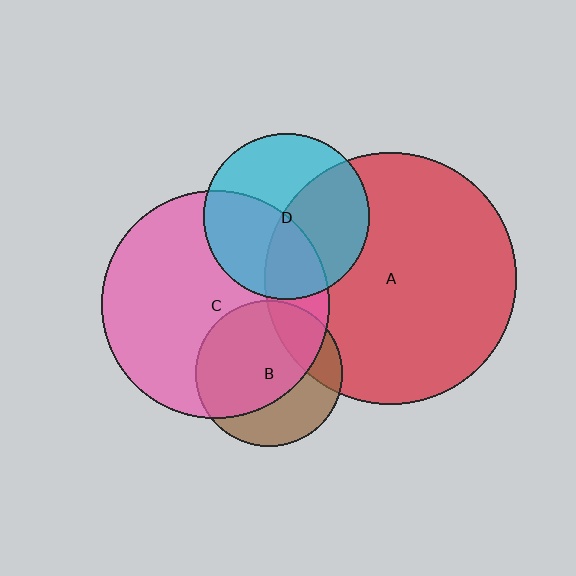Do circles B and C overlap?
Yes.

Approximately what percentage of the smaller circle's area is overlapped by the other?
Approximately 65%.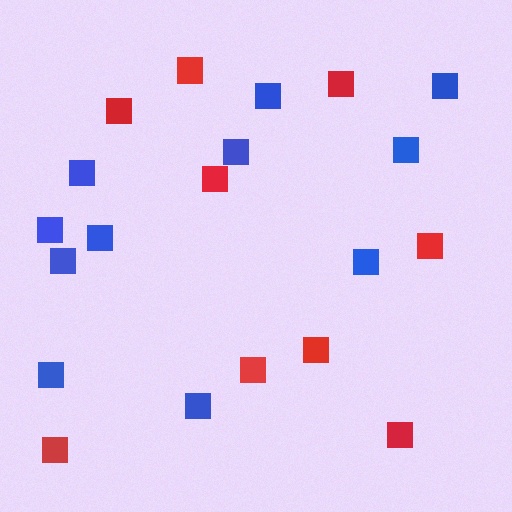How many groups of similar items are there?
There are 2 groups: one group of red squares (9) and one group of blue squares (11).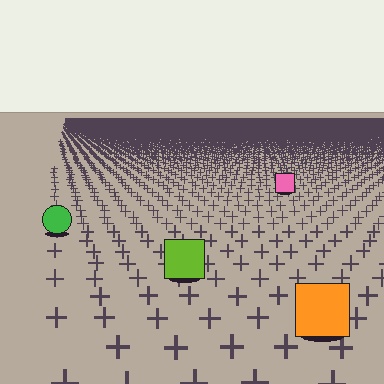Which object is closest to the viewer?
The orange square is closest. The texture marks near it are larger and more spread out.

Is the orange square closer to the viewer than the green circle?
Yes. The orange square is closer — you can tell from the texture gradient: the ground texture is coarser near it.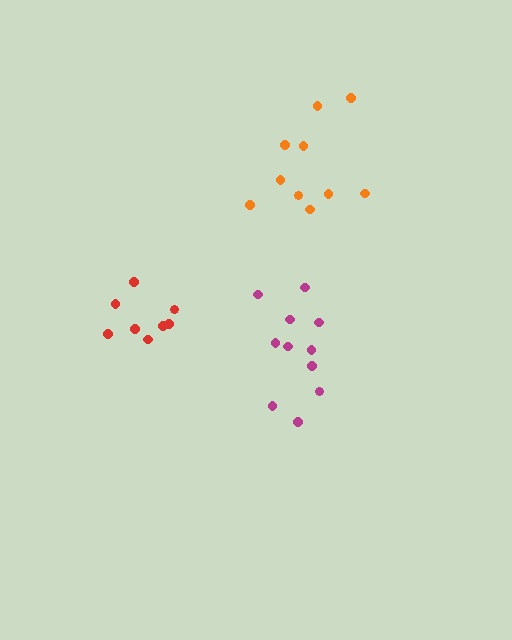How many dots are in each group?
Group 1: 11 dots, Group 2: 10 dots, Group 3: 8 dots (29 total).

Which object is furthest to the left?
The red cluster is leftmost.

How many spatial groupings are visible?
There are 3 spatial groupings.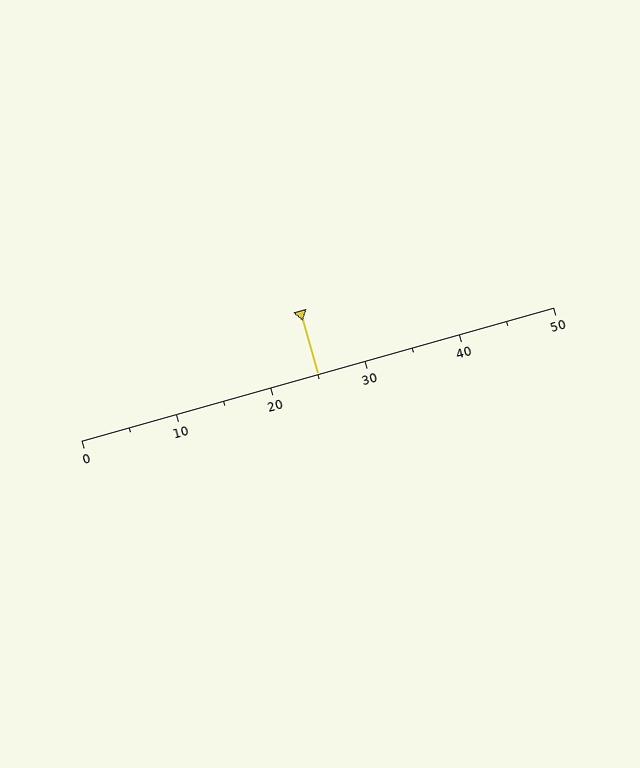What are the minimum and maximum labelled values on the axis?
The axis runs from 0 to 50.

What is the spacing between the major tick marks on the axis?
The major ticks are spaced 10 apart.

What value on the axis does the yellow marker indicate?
The marker indicates approximately 25.